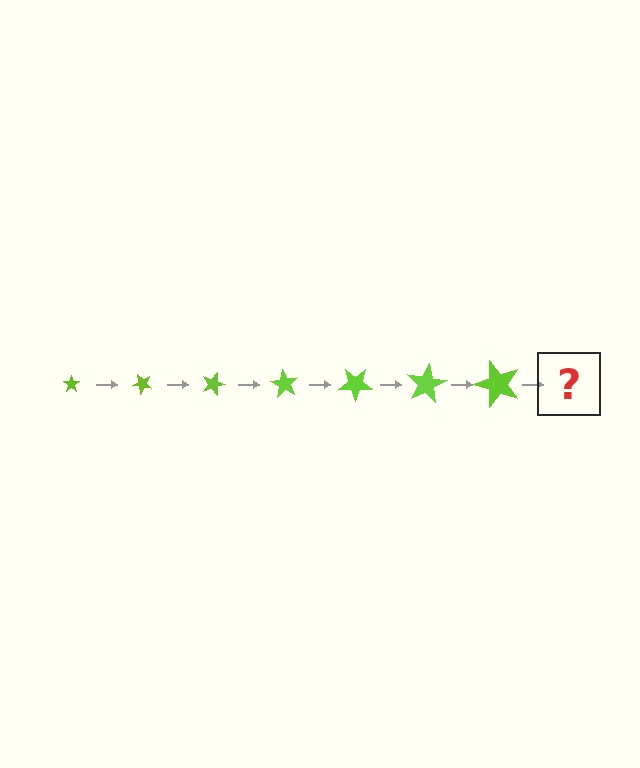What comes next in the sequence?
The next element should be a star, larger than the previous one and rotated 315 degrees from the start.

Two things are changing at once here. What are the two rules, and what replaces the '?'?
The two rules are that the star grows larger each step and it rotates 45 degrees each step. The '?' should be a star, larger than the previous one and rotated 315 degrees from the start.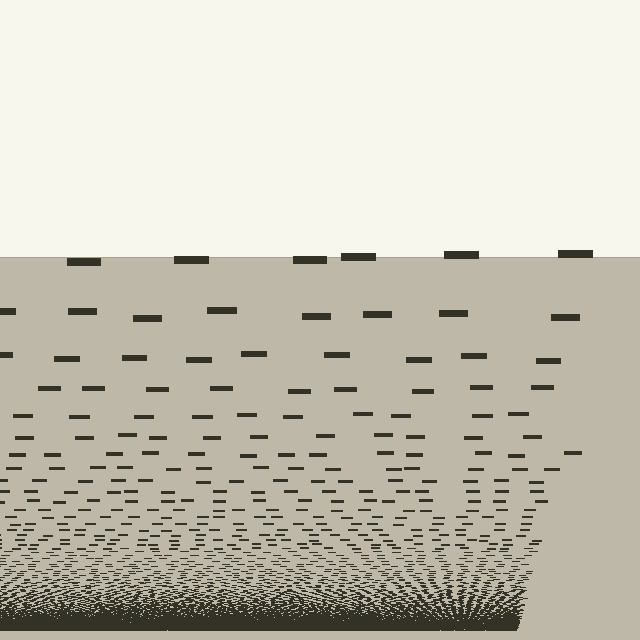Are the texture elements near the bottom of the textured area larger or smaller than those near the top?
Smaller. The gradient is inverted — elements near the bottom are smaller and denser.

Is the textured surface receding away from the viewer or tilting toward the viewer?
The surface appears to tilt toward the viewer. Texture elements get larger and sparser toward the top.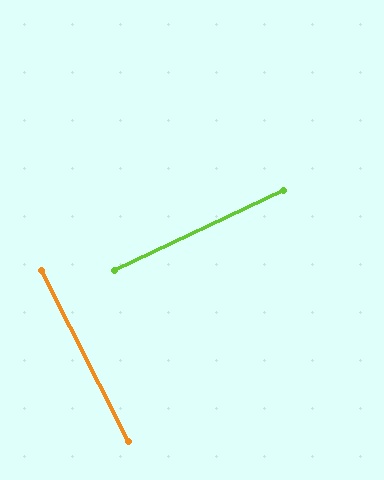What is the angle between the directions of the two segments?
Approximately 89 degrees.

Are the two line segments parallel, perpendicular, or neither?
Perpendicular — they meet at approximately 89°.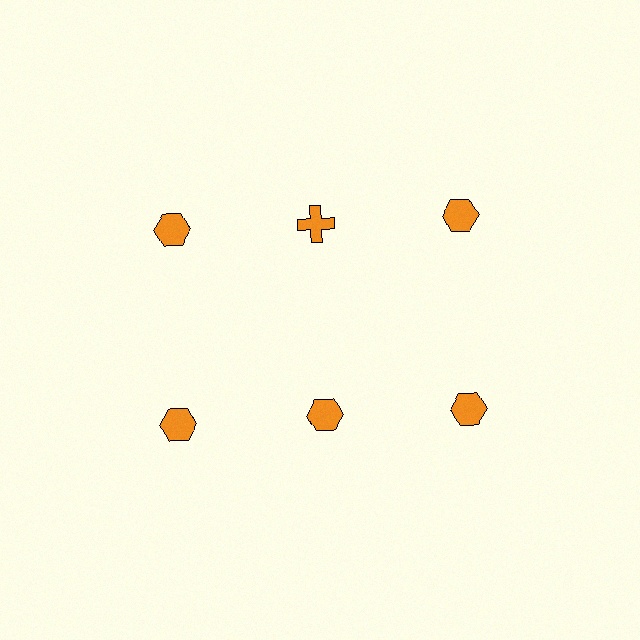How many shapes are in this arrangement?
There are 6 shapes arranged in a grid pattern.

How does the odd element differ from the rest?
It has a different shape: cross instead of hexagon.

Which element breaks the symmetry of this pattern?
The orange cross in the top row, second from left column breaks the symmetry. All other shapes are orange hexagons.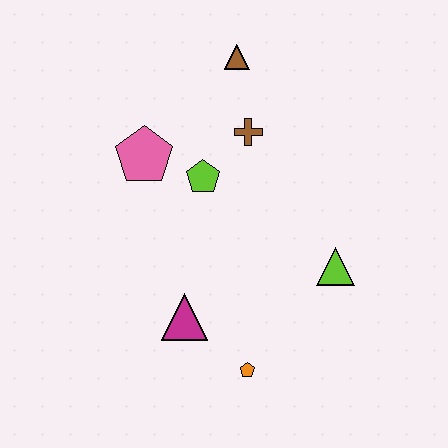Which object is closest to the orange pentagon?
The magenta triangle is closest to the orange pentagon.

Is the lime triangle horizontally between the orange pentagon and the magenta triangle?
No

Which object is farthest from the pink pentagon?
The orange pentagon is farthest from the pink pentagon.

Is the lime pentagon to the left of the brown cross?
Yes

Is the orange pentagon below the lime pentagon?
Yes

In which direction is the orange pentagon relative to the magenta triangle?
The orange pentagon is to the right of the magenta triangle.